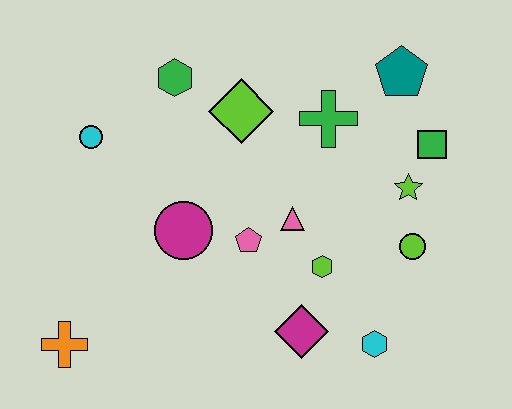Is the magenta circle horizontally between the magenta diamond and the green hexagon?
Yes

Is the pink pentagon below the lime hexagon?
No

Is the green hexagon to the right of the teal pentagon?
No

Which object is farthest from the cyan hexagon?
The cyan circle is farthest from the cyan hexagon.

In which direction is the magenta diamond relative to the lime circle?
The magenta diamond is to the left of the lime circle.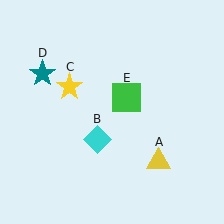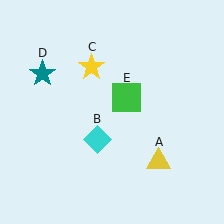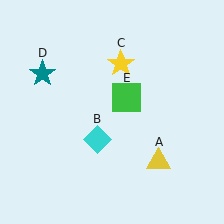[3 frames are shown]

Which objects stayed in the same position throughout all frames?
Yellow triangle (object A) and cyan diamond (object B) and teal star (object D) and green square (object E) remained stationary.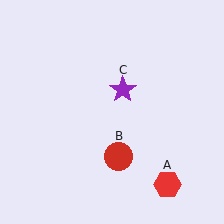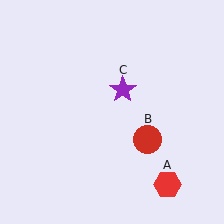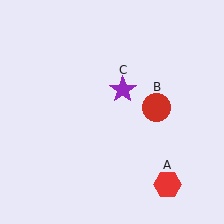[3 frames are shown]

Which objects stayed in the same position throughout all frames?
Red hexagon (object A) and purple star (object C) remained stationary.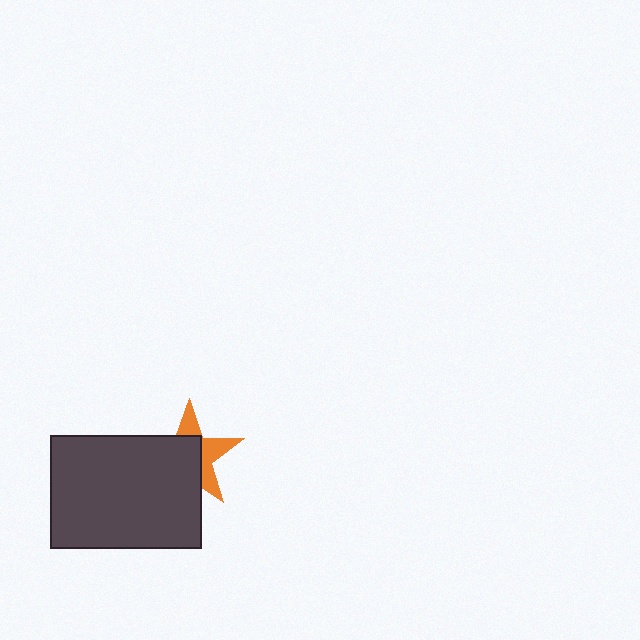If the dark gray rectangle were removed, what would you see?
You would see the complete orange star.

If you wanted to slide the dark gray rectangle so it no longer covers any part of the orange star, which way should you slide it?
Slide it toward the lower-left — that is the most direct way to separate the two shapes.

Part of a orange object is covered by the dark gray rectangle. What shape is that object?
It is a star.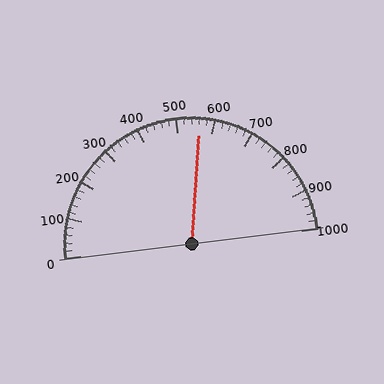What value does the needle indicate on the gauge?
The needle indicates approximately 560.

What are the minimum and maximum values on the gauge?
The gauge ranges from 0 to 1000.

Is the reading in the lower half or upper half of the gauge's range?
The reading is in the upper half of the range (0 to 1000).